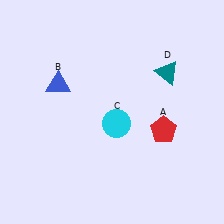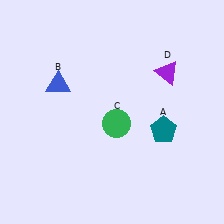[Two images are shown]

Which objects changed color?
A changed from red to teal. C changed from cyan to green. D changed from teal to purple.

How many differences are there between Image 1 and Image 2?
There are 3 differences between the two images.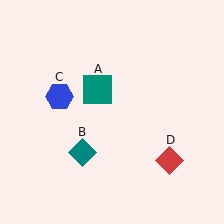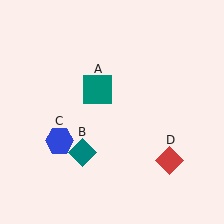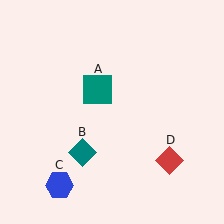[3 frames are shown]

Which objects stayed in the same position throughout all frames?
Teal square (object A) and teal diamond (object B) and red diamond (object D) remained stationary.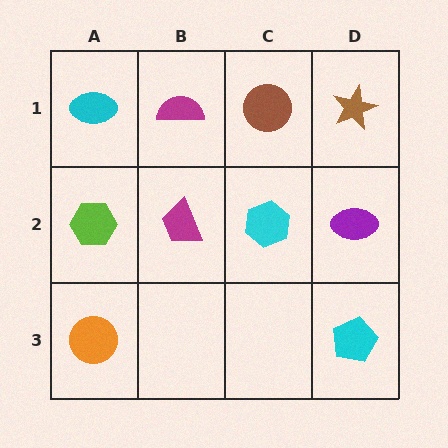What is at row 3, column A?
An orange circle.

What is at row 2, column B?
A magenta trapezoid.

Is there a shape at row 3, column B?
No, that cell is empty.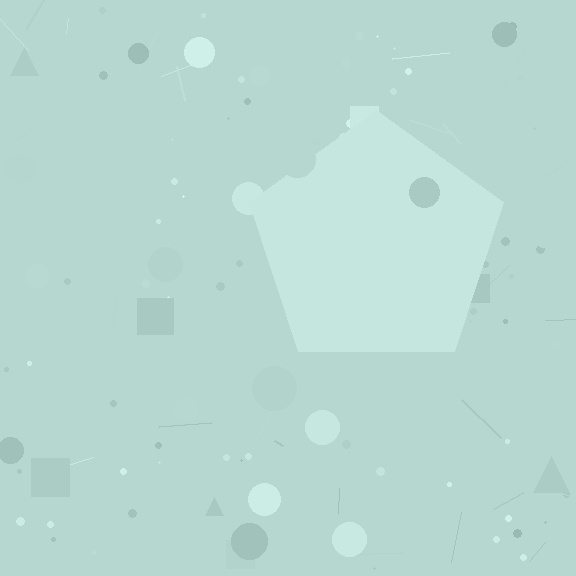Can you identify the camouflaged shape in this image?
The camouflaged shape is a pentagon.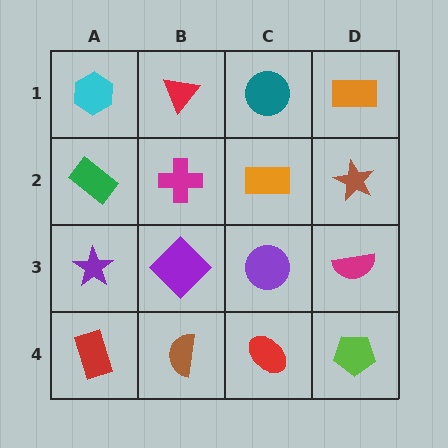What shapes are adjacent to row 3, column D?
A brown star (row 2, column D), a lime pentagon (row 4, column D), a purple circle (row 3, column C).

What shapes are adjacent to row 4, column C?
A purple circle (row 3, column C), a brown semicircle (row 4, column B), a lime pentagon (row 4, column D).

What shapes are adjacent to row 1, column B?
A magenta cross (row 2, column B), a cyan hexagon (row 1, column A), a teal circle (row 1, column C).